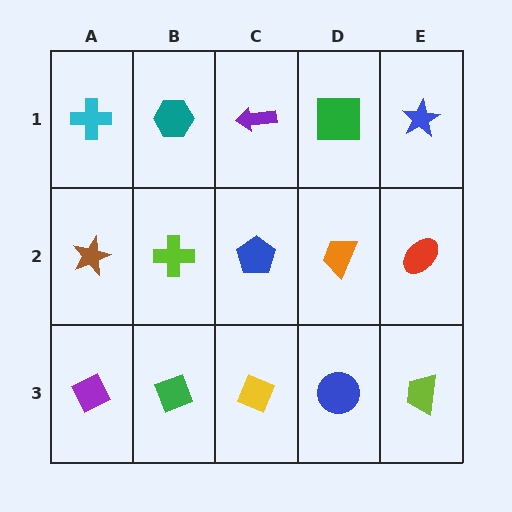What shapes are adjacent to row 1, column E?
A red ellipse (row 2, column E), a green square (row 1, column D).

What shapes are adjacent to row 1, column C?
A blue pentagon (row 2, column C), a teal hexagon (row 1, column B), a green square (row 1, column D).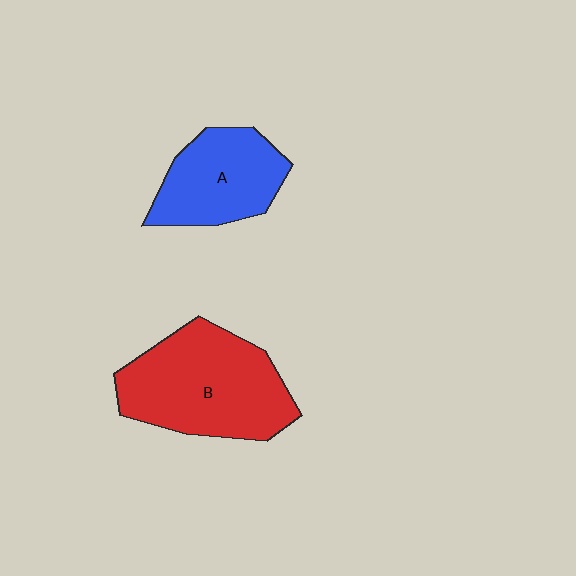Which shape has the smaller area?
Shape A (blue).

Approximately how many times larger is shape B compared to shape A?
Approximately 1.5 times.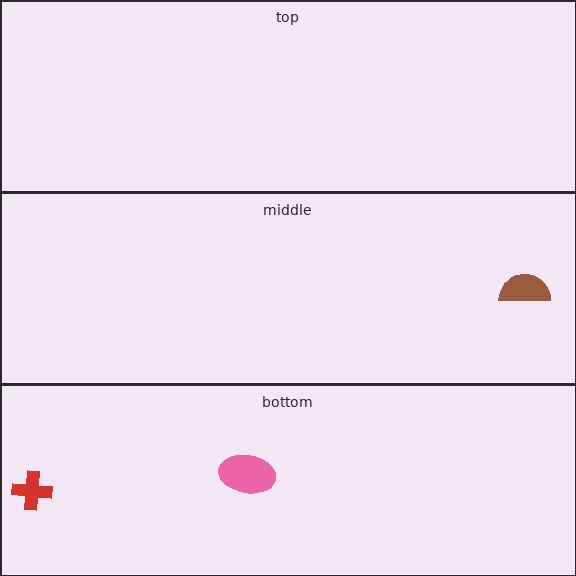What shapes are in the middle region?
The brown semicircle.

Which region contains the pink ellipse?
The bottom region.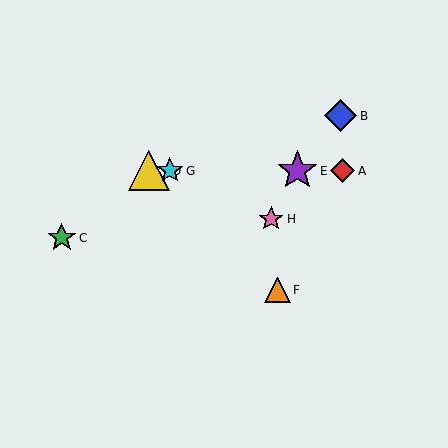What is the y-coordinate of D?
Object D is at y≈171.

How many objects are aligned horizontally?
4 objects (A, D, E, G) are aligned horizontally.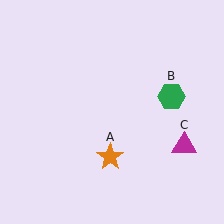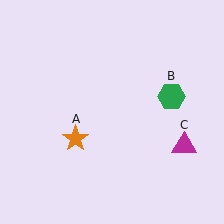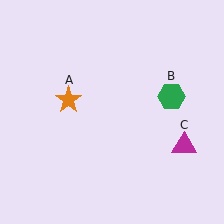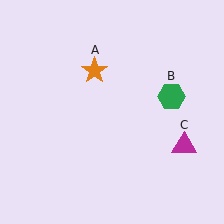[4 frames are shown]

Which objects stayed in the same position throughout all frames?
Green hexagon (object B) and magenta triangle (object C) remained stationary.